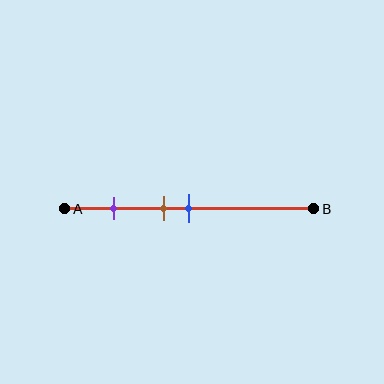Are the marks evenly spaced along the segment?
No, the marks are not evenly spaced.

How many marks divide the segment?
There are 3 marks dividing the segment.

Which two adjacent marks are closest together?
The brown and blue marks are the closest adjacent pair.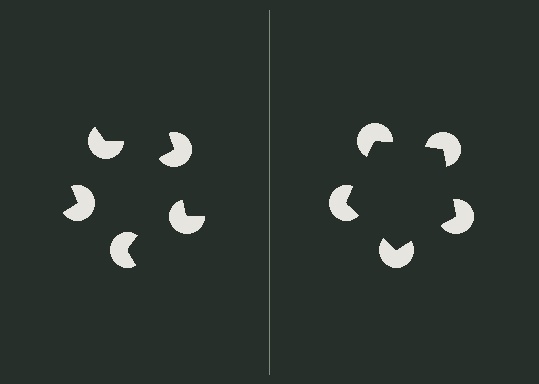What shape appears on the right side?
An illusory pentagon.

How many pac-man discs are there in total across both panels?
10 — 5 on each side.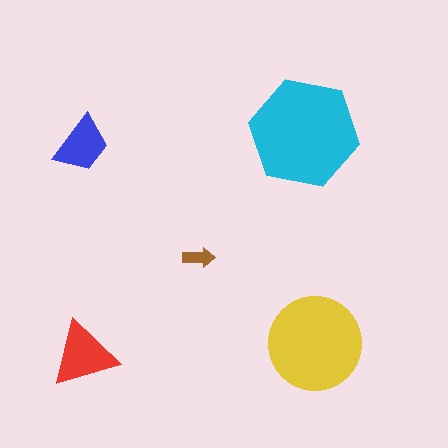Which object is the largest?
The cyan hexagon.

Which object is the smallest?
The brown arrow.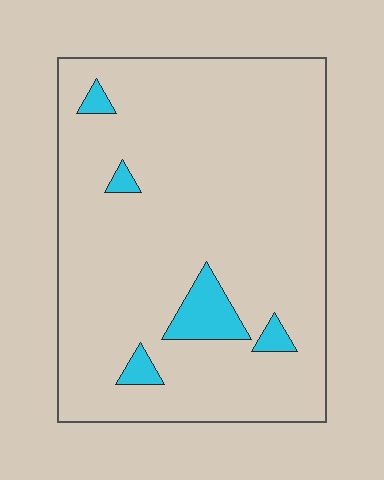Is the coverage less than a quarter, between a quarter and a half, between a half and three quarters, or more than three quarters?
Less than a quarter.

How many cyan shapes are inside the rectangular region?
5.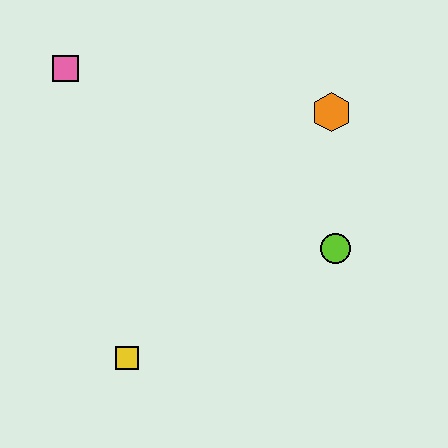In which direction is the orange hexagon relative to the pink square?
The orange hexagon is to the right of the pink square.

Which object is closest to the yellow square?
The lime circle is closest to the yellow square.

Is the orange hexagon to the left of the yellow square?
No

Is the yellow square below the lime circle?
Yes